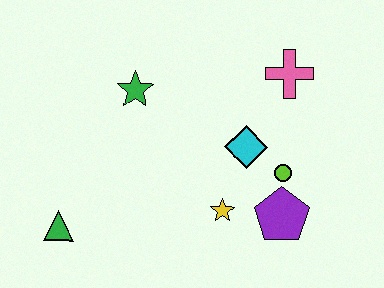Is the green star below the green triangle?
No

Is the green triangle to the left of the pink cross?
Yes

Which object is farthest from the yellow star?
The green triangle is farthest from the yellow star.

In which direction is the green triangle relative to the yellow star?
The green triangle is to the left of the yellow star.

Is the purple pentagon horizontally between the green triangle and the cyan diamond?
No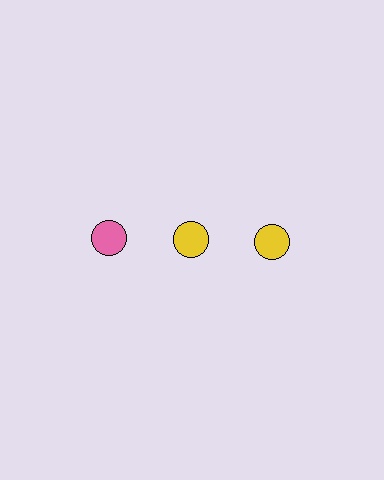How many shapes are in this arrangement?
There are 3 shapes arranged in a grid pattern.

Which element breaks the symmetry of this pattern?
The pink circle in the top row, leftmost column breaks the symmetry. All other shapes are yellow circles.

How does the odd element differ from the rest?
It has a different color: pink instead of yellow.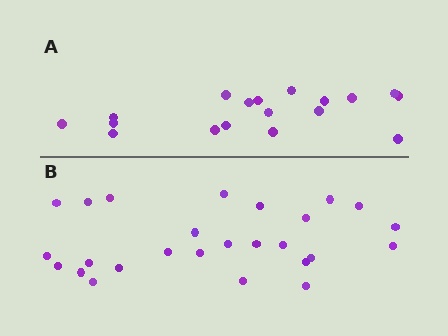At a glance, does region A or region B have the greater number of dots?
Region B (the bottom region) has more dots.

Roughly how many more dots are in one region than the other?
Region B has roughly 8 or so more dots than region A.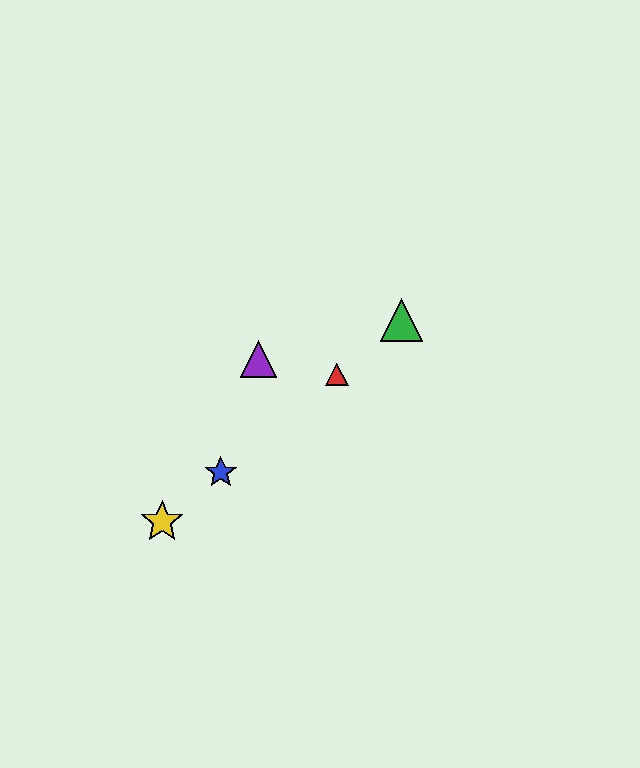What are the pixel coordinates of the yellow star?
The yellow star is at (162, 522).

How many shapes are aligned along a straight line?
4 shapes (the red triangle, the blue star, the green triangle, the yellow star) are aligned along a straight line.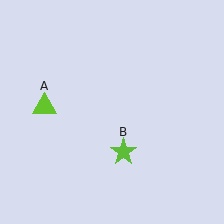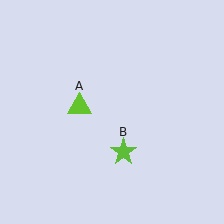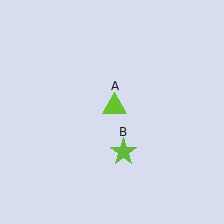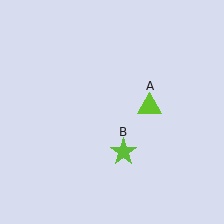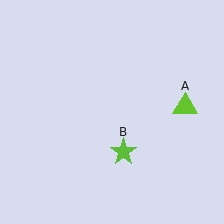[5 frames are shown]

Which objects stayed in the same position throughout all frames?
Lime star (object B) remained stationary.